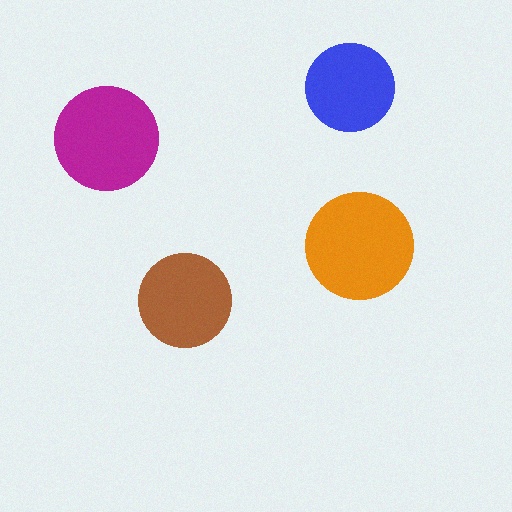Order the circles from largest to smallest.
the orange one, the magenta one, the brown one, the blue one.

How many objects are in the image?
There are 4 objects in the image.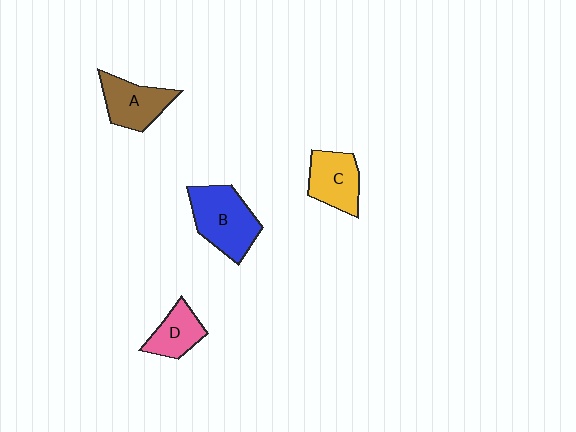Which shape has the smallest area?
Shape D (pink).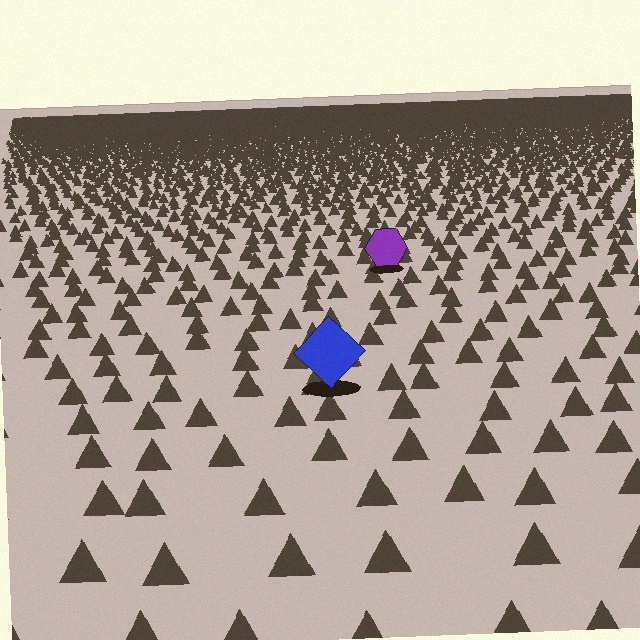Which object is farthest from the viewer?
The purple hexagon is farthest from the viewer. It appears smaller and the ground texture around it is denser.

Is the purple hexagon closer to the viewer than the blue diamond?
No. The blue diamond is closer — you can tell from the texture gradient: the ground texture is coarser near it.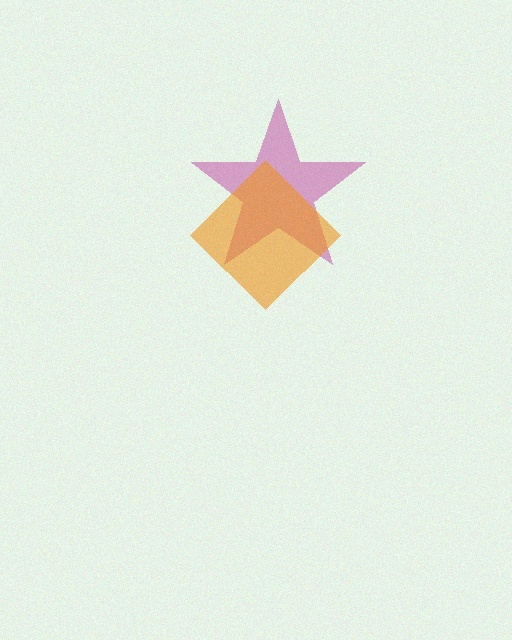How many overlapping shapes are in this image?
There are 2 overlapping shapes in the image.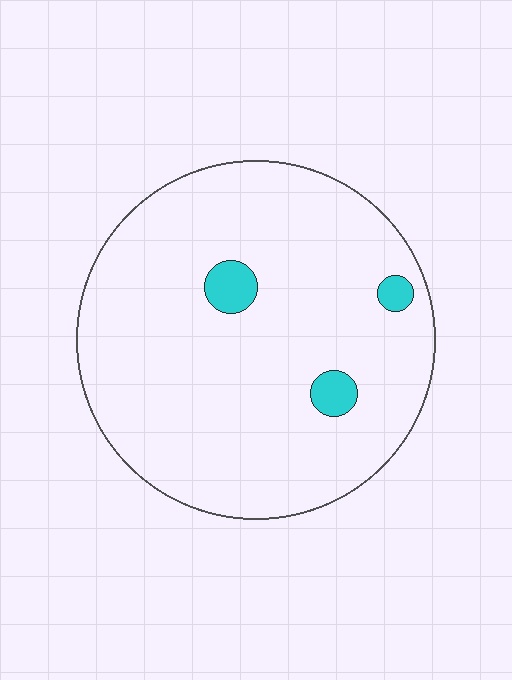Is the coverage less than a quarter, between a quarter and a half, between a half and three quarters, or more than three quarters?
Less than a quarter.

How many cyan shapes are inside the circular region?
3.